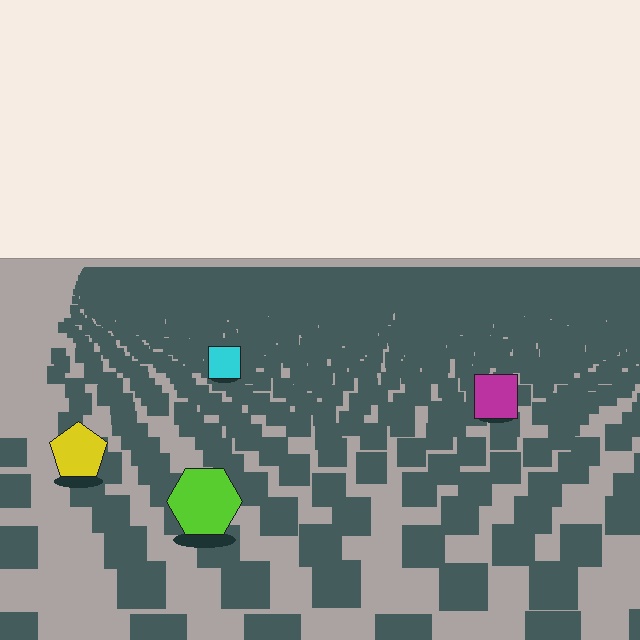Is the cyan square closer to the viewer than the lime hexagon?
No. The lime hexagon is closer — you can tell from the texture gradient: the ground texture is coarser near it.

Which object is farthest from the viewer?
The cyan square is farthest from the viewer. It appears smaller and the ground texture around it is denser.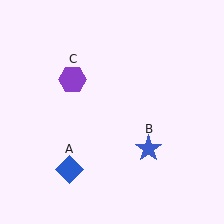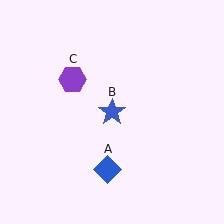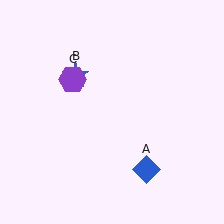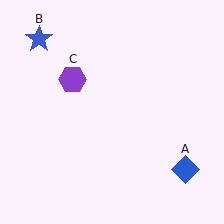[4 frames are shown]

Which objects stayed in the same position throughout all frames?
Purple hexagon (object C) remained stationary.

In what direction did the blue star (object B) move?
The blue star (object B) moved up and to the left.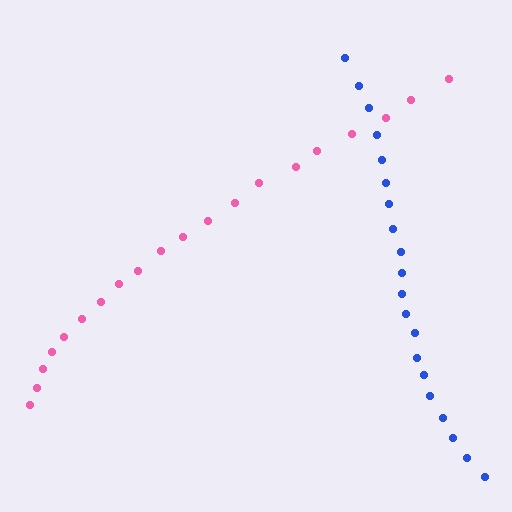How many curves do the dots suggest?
There are 2 distinct paths.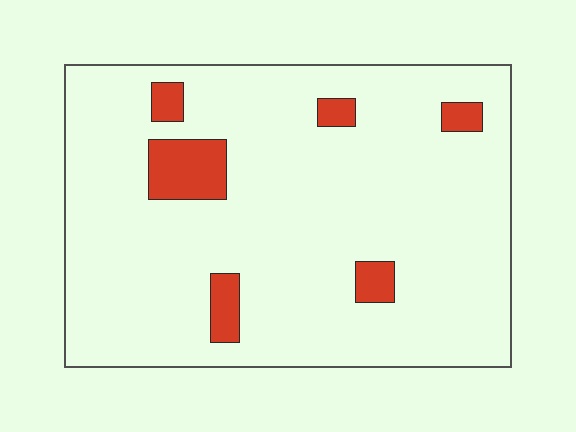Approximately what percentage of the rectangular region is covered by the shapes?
Approximately 10%.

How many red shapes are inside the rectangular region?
6.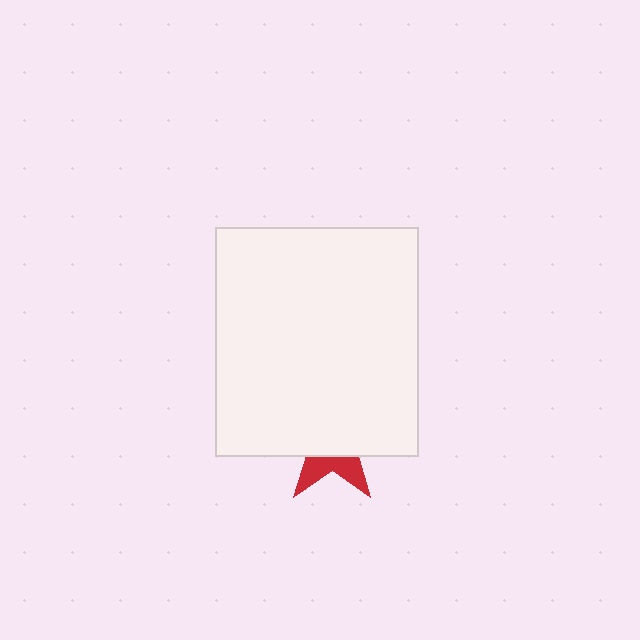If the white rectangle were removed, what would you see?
You would see the complete red star.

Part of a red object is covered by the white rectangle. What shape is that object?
It is a star.